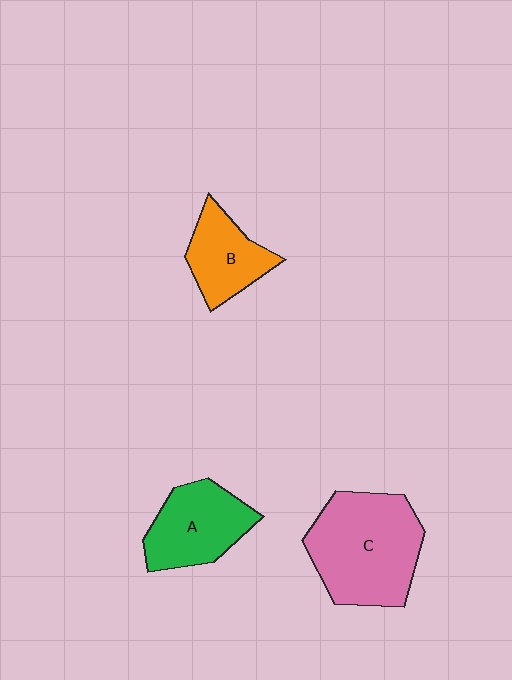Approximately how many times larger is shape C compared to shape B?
Approximately 1.9 times.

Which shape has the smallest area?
Shape B (orange).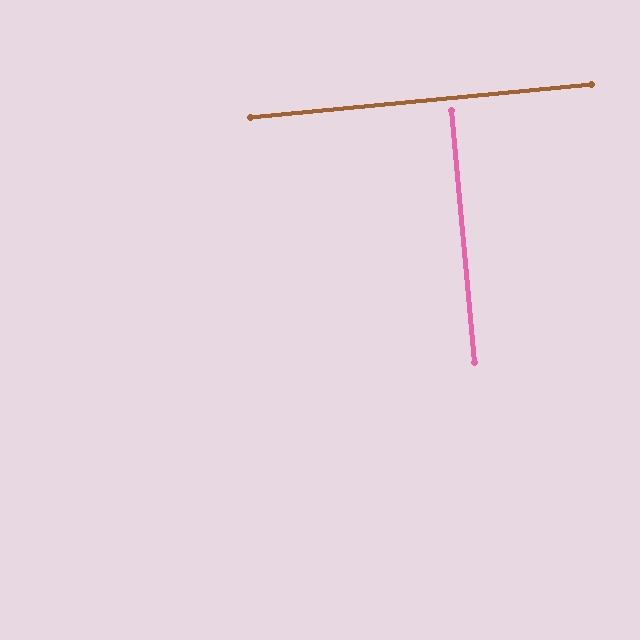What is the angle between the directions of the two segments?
Approximately 90 degrees.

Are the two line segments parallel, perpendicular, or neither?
Perpendicular — they meet at approximately 90°.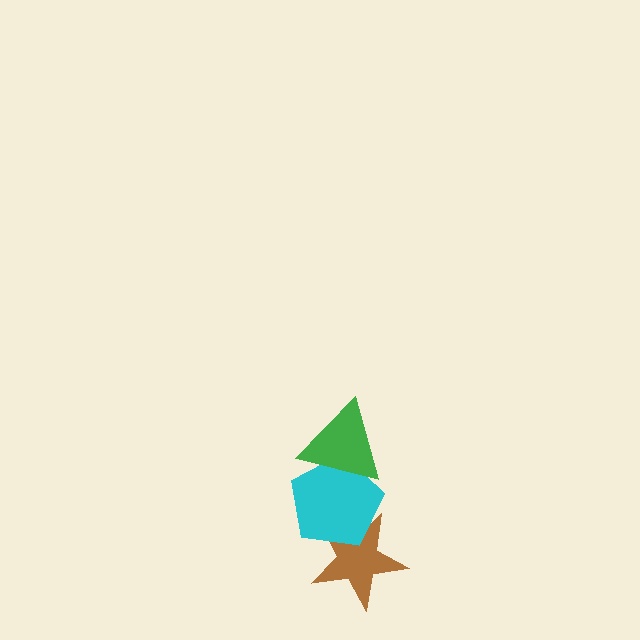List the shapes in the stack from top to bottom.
From top to bottom: the green triangle, the cyan pentagon, the brown star.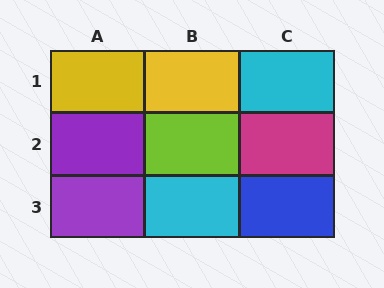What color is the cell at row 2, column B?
Lime.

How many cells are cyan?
2 cells are cyan.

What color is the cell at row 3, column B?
Cyan.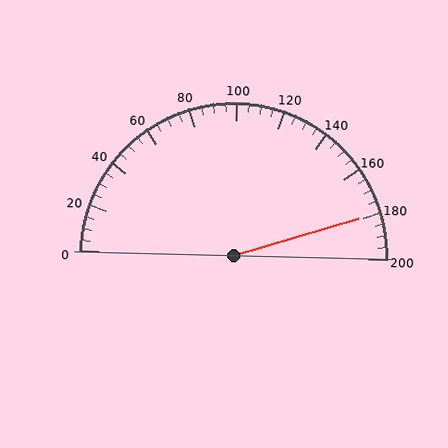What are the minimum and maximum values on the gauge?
The gauge ranges from 0 to 200.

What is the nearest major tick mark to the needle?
The nearest major tick mark is 180.